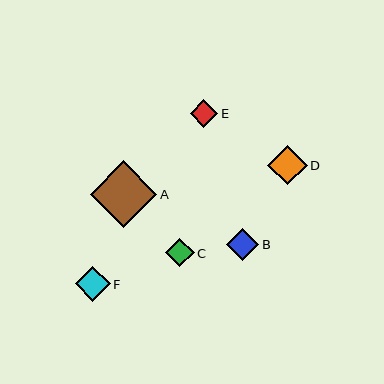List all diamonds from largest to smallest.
From largest to smallest: A, D, F, B, C, E.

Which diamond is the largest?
Diamond A is the largest with a size of approximately 67 pixels.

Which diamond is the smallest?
Diamond E is the smallest with a size of approximately 27 pixels.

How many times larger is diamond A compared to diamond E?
Diamond A is approximately 2.4 times the size of diamond E.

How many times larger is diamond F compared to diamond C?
Diamond F is approximately 1.2 times the size of diamond C.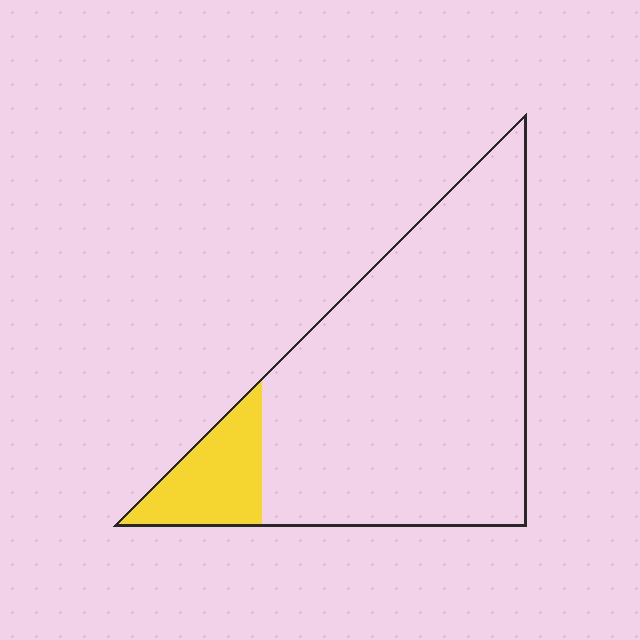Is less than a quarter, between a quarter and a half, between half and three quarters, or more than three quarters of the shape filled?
Less than a quarter.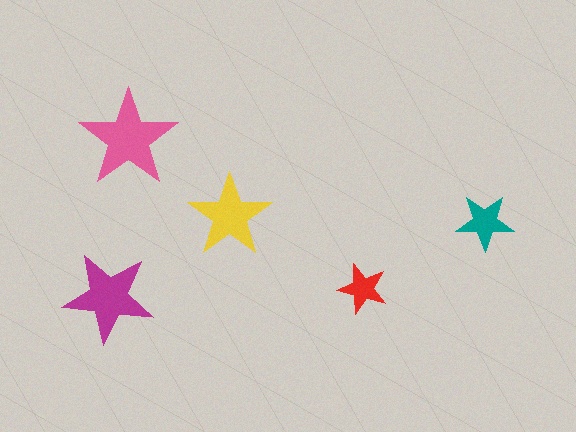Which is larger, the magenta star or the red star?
The magenta one.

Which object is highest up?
The pink star is topmost.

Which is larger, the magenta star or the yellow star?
The magenta one.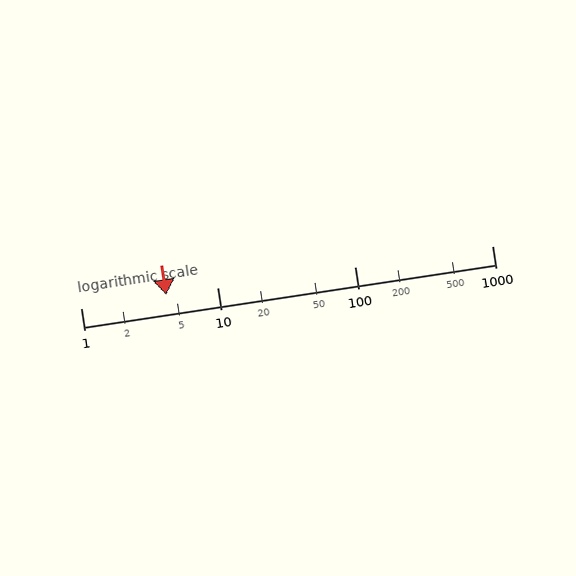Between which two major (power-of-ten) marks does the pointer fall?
The pointer is between 1 and 10.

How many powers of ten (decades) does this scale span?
The scale spans 3 decades, from 1 to 1000.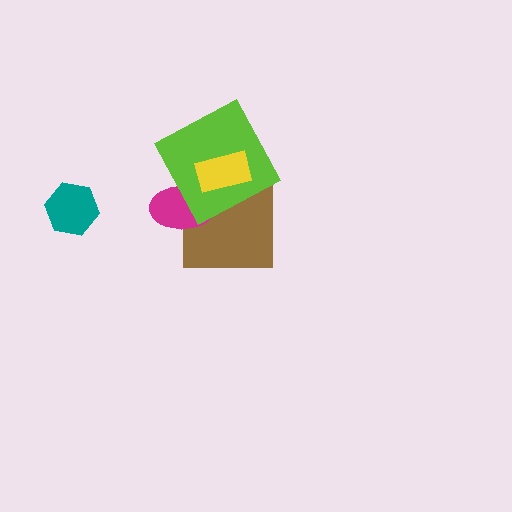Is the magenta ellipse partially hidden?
Yes, it is partially covered by another shape.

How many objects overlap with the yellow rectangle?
2 objects overlap with the yellow rectangle.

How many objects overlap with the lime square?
3 objects overlap with the lime square.